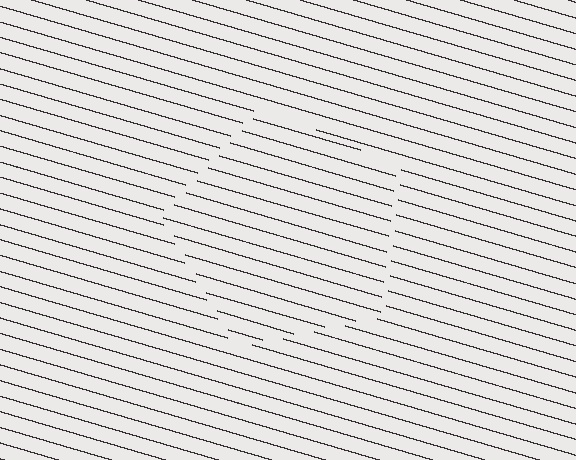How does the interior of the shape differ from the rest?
The interior of the shape contains the same grating, shifted by half a period — the contour is defined by the phase discontinuity where line-ends from the inner and outer gratings abut.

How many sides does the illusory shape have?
5 sides — the line-ends trace a pentagon.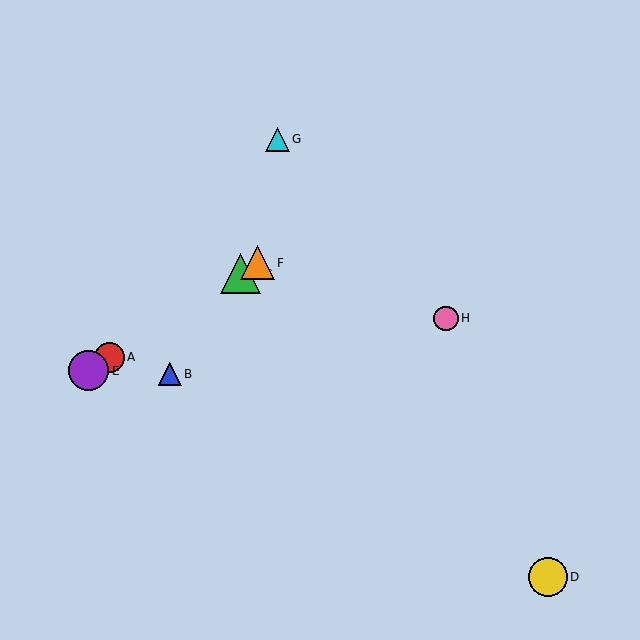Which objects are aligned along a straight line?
Objects A, C, E, F are aligned along a straight line.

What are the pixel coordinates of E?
Object E is at (89, 371).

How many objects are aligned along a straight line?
4 objects (A, C, E, F) are aligned along a straight line.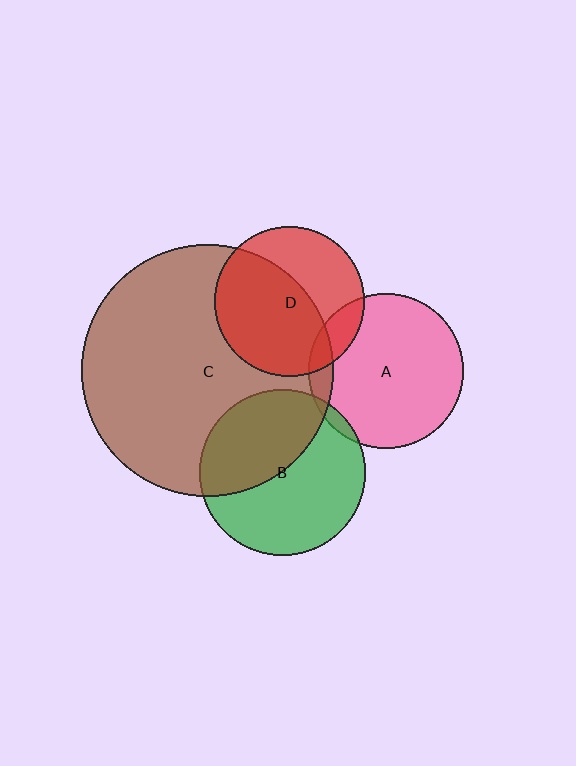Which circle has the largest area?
Circle C (brown).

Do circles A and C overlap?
Yes.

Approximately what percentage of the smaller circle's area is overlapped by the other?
Approximately 10%.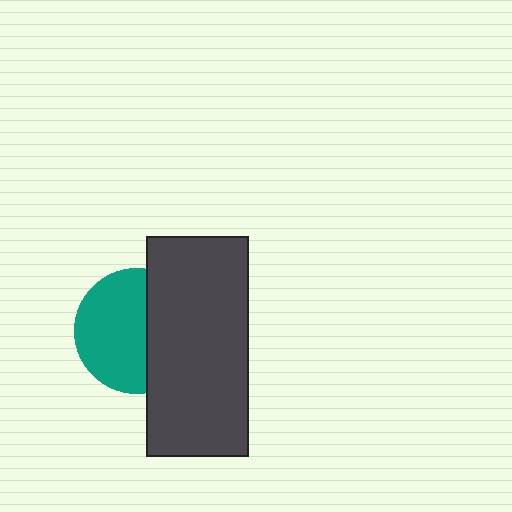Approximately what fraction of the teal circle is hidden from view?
Roughly 41% of the teal circle is hidden behind the dark gray rectangle.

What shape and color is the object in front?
The object in front is a dark gray rectangle.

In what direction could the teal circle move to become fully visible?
The teal circle could move left. That would shift it out from behind the dark gray rectangle entirely.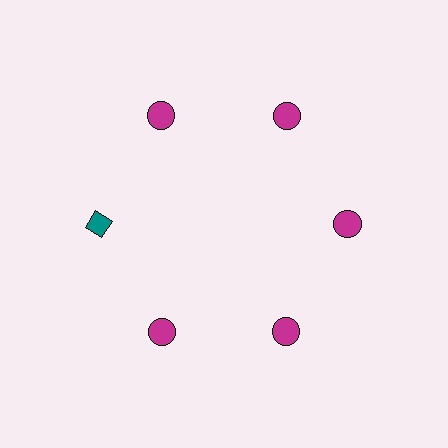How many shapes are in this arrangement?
There are 6 shapes arranged in a ring pattern.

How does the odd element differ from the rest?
It differs in both color (teal instead of magenta) and shape (diamond instead of circle).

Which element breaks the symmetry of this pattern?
The teal diamond at roughly the 9 o'clock position breaks the symmetry. All other shapes are magenta circles.